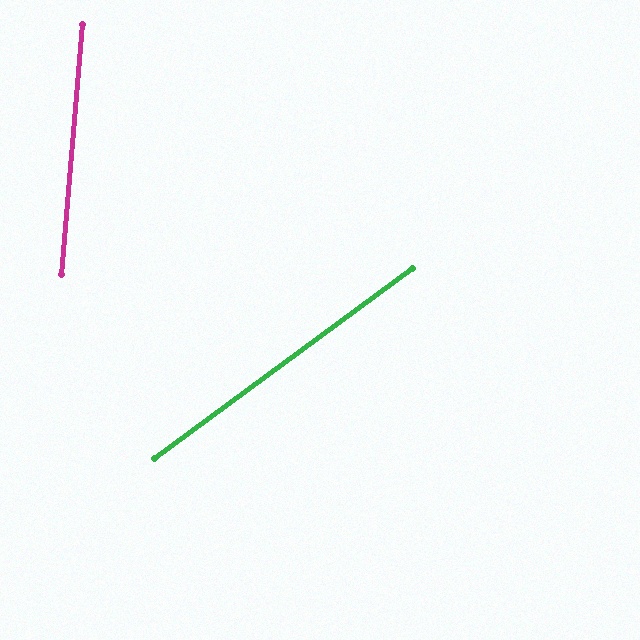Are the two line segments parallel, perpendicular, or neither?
Neither parallel nor perpendicular — they differ by about 49°.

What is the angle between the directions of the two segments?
Approximately 49 degrees.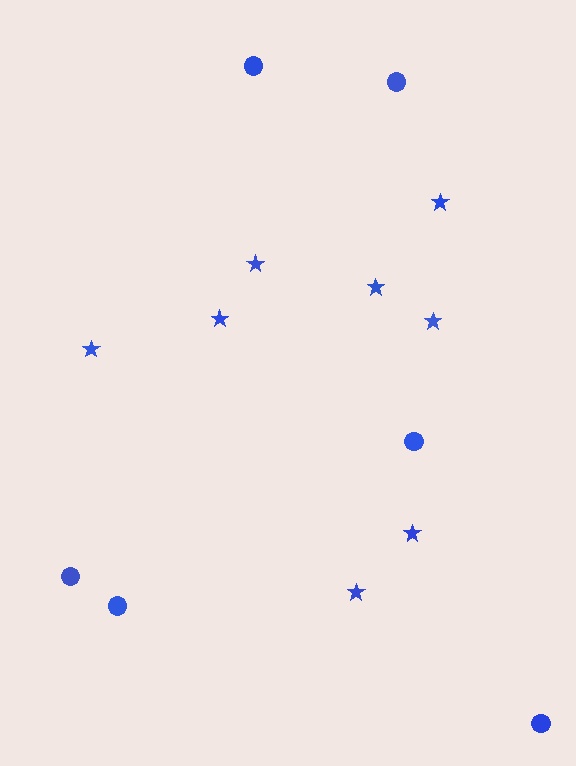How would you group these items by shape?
There are 2 groups: one group of stars (8) and one group of circles (6).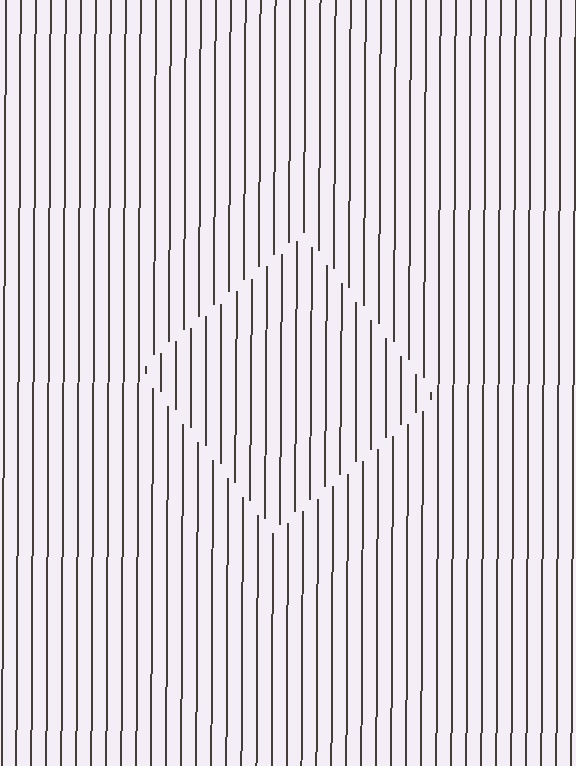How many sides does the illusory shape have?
4 sides — the line-ends trace a square.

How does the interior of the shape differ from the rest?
The interior of the shape contains the same grating, shifted by half a period — the contour is defined by the phase discontinuity where line-ends from the inner and outer gratings abut.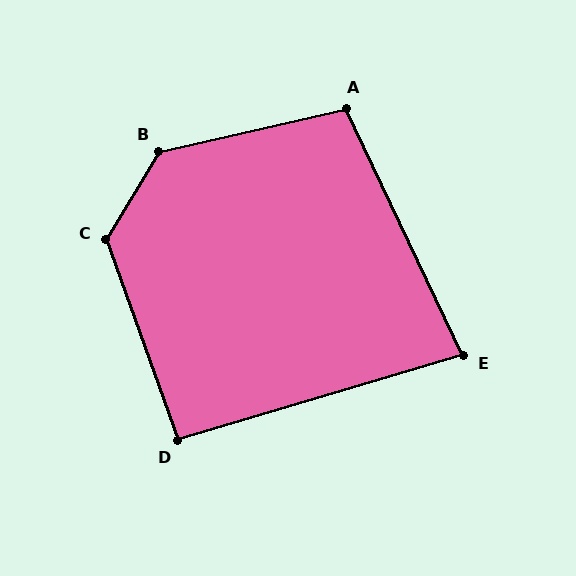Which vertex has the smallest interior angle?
E, at approximately 81 degrees.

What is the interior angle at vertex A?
Approximately 103 degrees (obtuse).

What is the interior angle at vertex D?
Approximately 93 degrees (approximately right).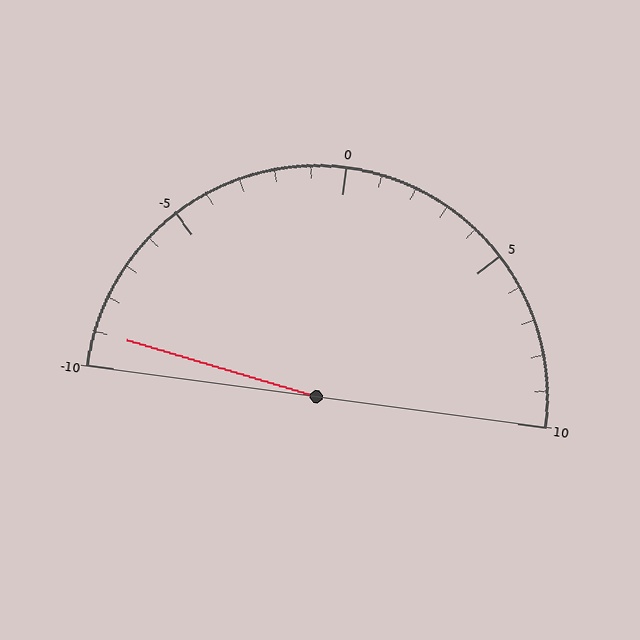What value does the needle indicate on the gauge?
The needle indicates approximately -9.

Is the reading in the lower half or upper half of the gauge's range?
The reading is in the lower half of the range (-10 to 10).